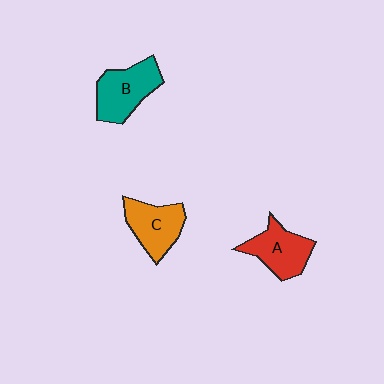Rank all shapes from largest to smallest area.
From largest to smallest: B (teal), A (red), C (orange).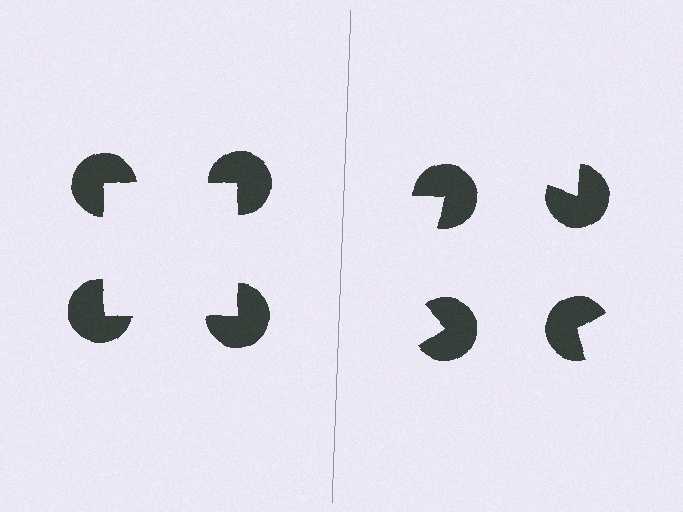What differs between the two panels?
The pac-man discs are positioned identically on both sides; only the wedge orientations differ. On the left they align to a square; on the right they are misaligned.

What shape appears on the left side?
An illusory square.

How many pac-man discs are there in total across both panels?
8 — 4 on each side.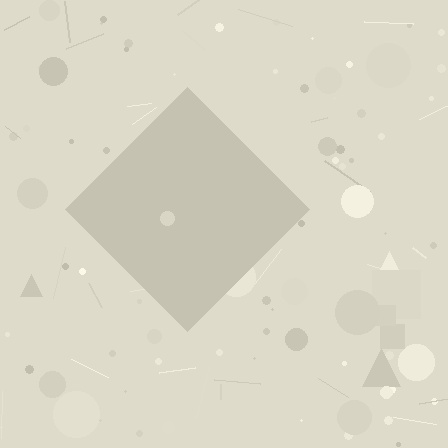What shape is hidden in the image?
A diamond is hidden in the image.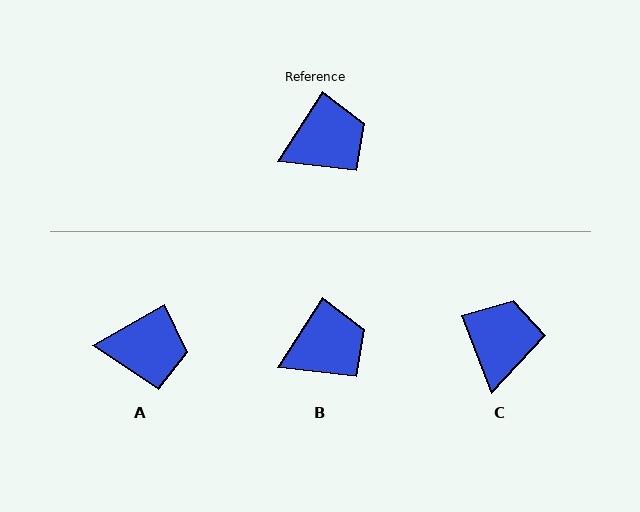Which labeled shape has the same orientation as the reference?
B.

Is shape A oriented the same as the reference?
No, it is off by about 27 degrees.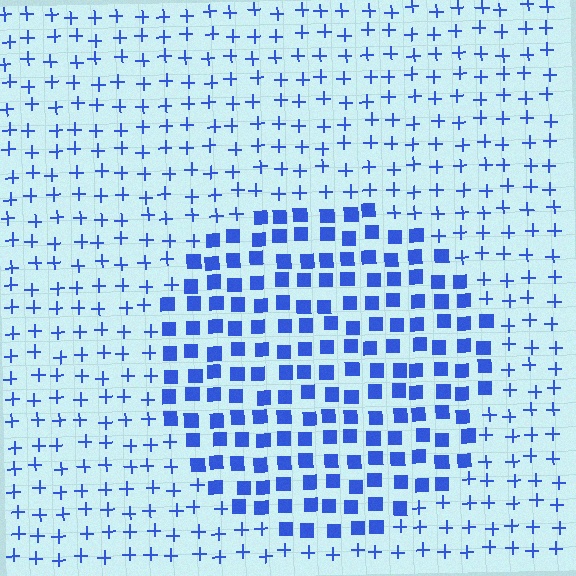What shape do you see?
I see a circle.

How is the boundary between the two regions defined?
The boundary is defined by a change in element shape: squares inside vs. plus signs outside. All elements share the same color and spacing.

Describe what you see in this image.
The image is filled with small blue elements arranged in a uniform grid. A circle-shaped region contains squares, while the surrounding area contains plus signs. The boundary is defined purely by the change in element shape.